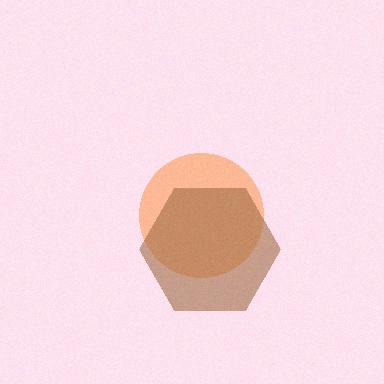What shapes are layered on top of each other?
The layered shapes are: an orange circle, a brown hexagon.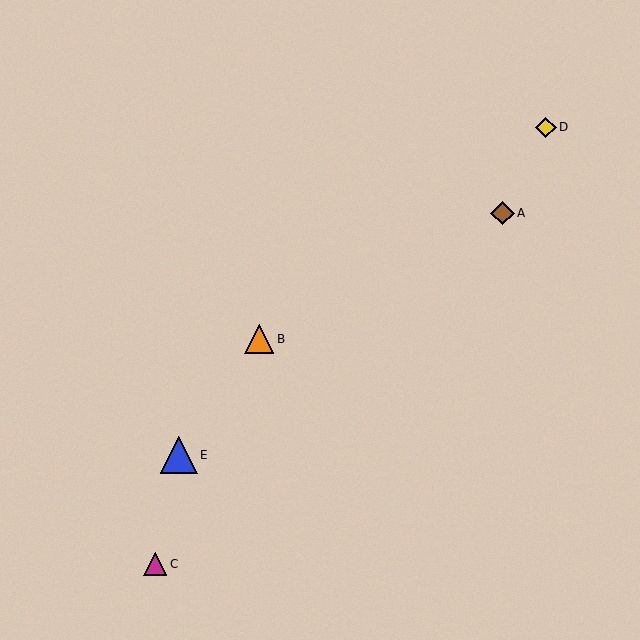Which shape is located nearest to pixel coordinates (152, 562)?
The magenta triangle (labeled C) at (155, 564) is nearest to that location.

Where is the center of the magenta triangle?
The center of the magenta triangle is at (155, 564).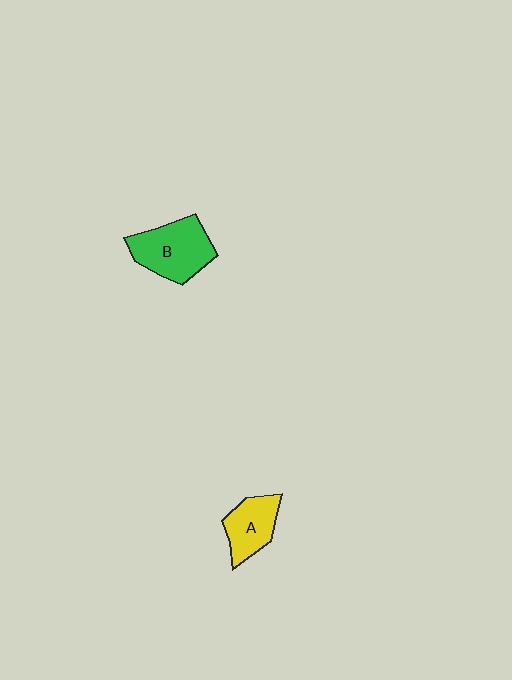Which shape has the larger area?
Shape B (green).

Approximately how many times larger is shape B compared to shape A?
Approximately 1.4 times.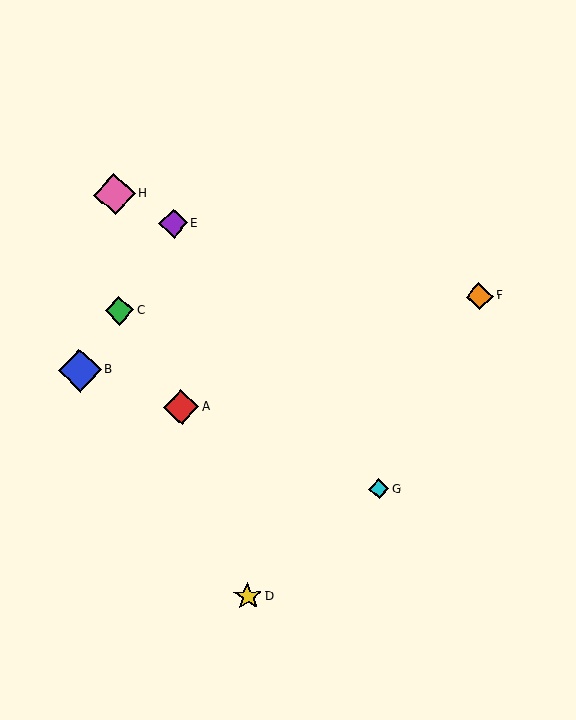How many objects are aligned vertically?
2 objects (A, E) are aligned vertically.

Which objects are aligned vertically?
Objects A, E are aligned vertically.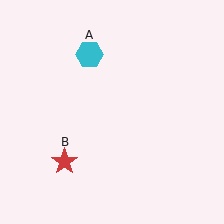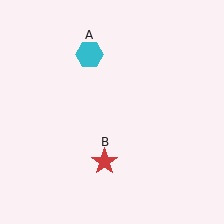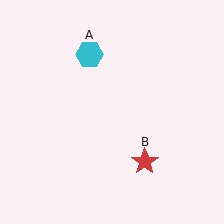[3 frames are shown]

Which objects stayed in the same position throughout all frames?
Cyan hexagon (object A) remained stationary.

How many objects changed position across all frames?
1 object changed position: red star (object B).